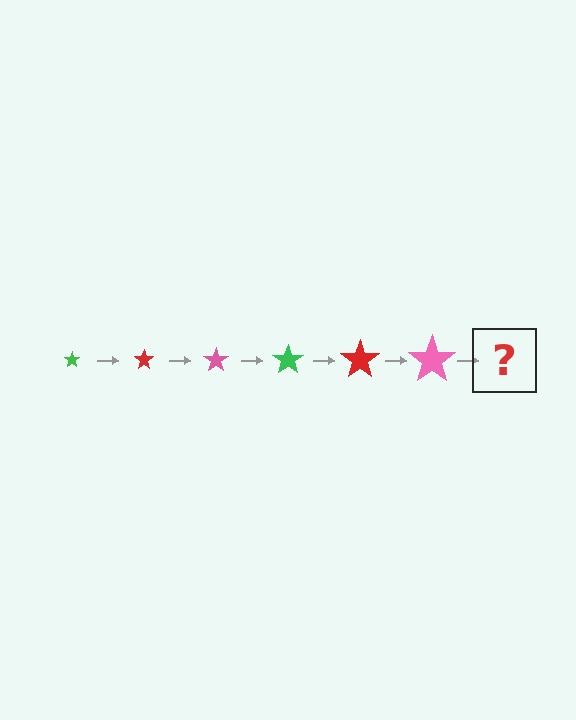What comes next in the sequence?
The next element should be a green star, larger than the previous one.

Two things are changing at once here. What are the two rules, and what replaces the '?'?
The two rules are that the star grows larger each step and the color cycles through green, red, and pink. The '?' should be a green star, larger than the previous one.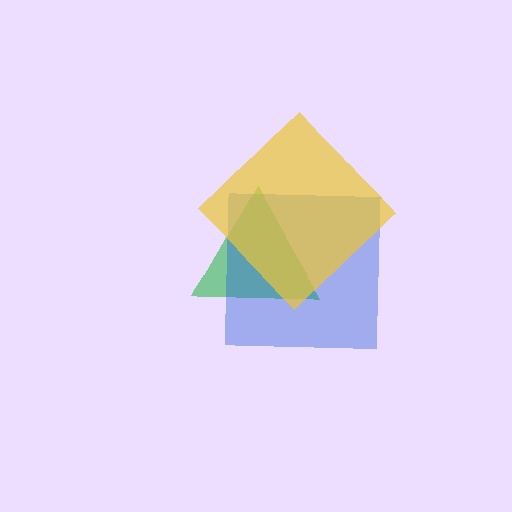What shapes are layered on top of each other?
The layered shapes are: a green triangle, a blue square, a yellow diamond.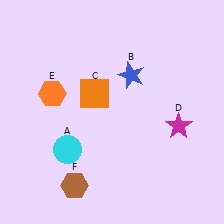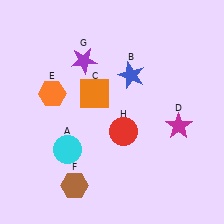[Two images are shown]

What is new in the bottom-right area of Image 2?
A red circle (H) was added in the bottom-right area of Image 2.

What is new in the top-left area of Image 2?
A purple star (G) was added in the top-left area of Image 2.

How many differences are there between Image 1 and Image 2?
There are 2 differences between the two images.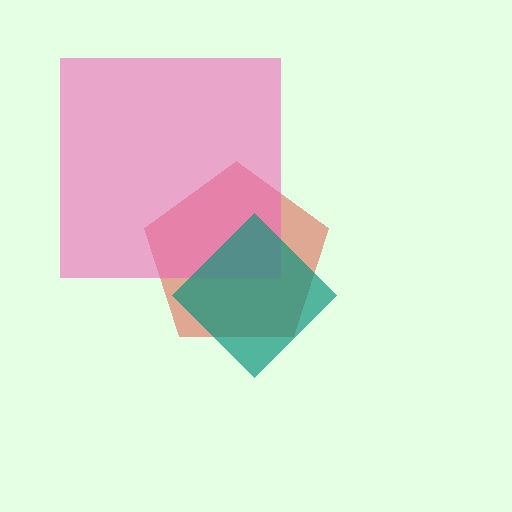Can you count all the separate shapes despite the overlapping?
Yes, there are 3 separate shapes.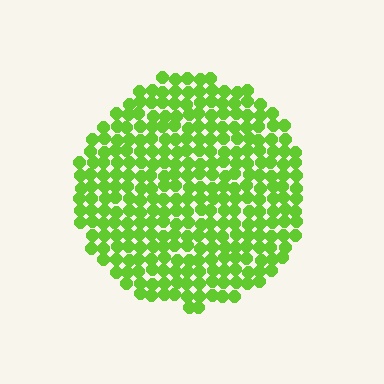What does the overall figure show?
The overall figure shows a circle.